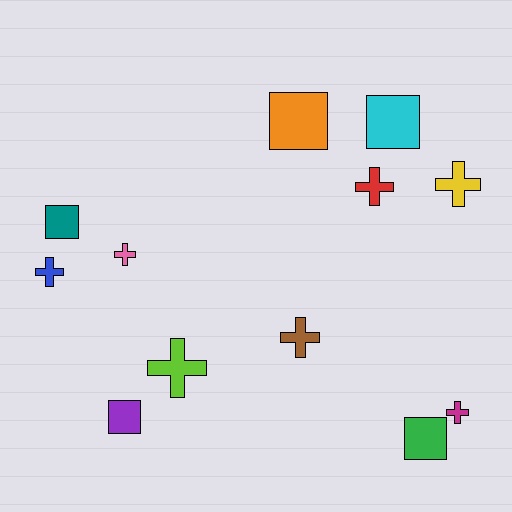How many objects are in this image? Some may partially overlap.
There are 12 objects.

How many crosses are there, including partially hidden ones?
There are 7 crosses.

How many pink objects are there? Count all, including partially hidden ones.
There is 1 pink object.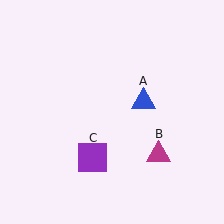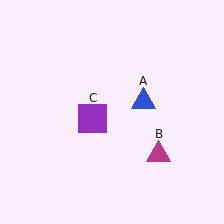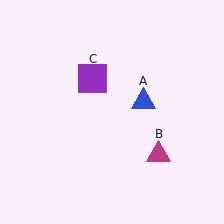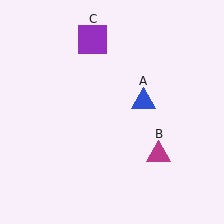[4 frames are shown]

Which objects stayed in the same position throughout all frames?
Blue triangle (object A) and magenta triangle (object B) remained stationary.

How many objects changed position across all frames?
1 object changed position: purple square (object C).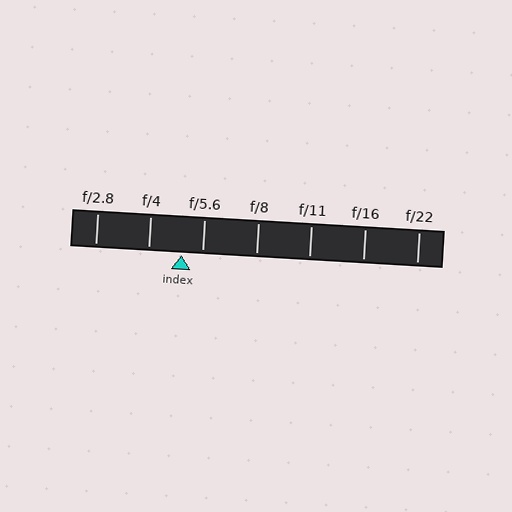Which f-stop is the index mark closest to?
The index mark is closest to f/5.6.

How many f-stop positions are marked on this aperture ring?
There are 7 f-stop positions marked.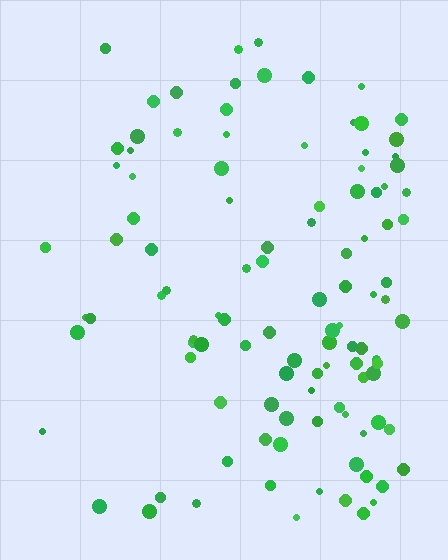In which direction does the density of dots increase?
From left to right, with the right side densest.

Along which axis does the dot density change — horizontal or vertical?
Horizontal.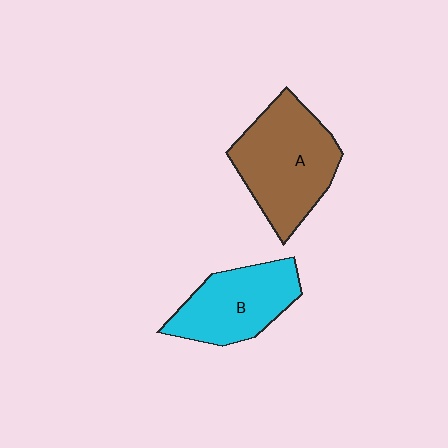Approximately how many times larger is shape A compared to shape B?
Approximately 1.3 times.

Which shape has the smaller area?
Shape B (cyan).